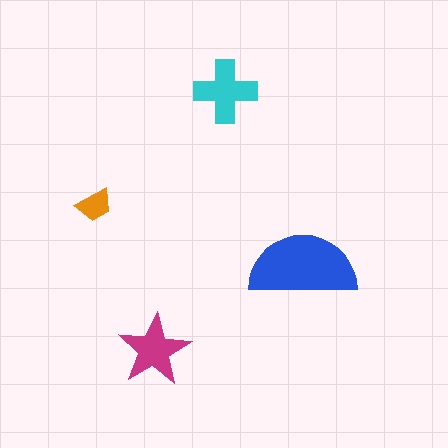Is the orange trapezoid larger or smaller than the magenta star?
Smaller.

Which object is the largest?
The blue semicircle.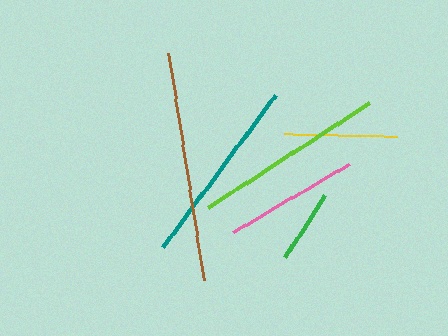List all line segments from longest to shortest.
From longest to shortest: brown, lime, teal, pink, yellow, green.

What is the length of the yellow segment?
The yellow segment is approximately 113 pixels long.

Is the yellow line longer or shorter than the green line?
The yellow line is longer than the green line.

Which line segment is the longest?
The brown line is the longest at approximately 229 pixels.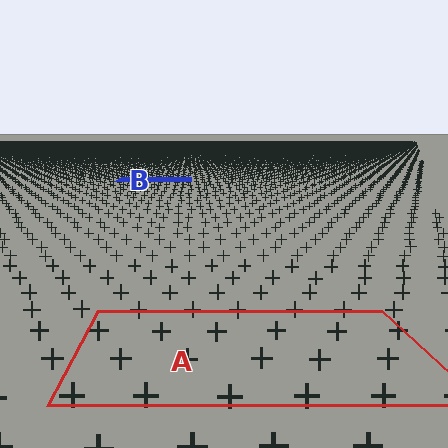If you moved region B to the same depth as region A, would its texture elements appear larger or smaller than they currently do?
They would appear larger. At a closer depth, the same texture elements are projected at a bigger on-screen size.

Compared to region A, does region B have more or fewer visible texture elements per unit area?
Region B has more texture elements per unit area — they are packed more densely because it is farther away.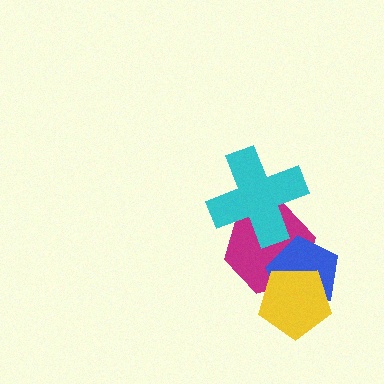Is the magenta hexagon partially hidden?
Yes, it is partially covered by another shape.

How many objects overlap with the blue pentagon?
2 objects overlap with the blue pentagon.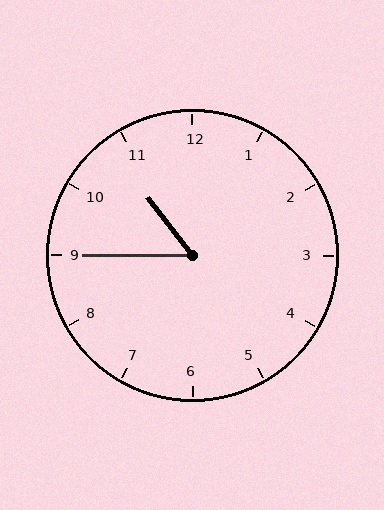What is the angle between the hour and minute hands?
Approximately 52 degrees.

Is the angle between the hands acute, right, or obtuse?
It is acute.